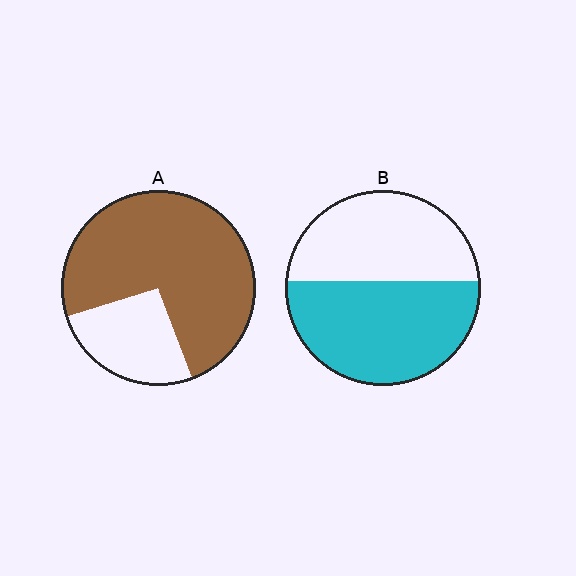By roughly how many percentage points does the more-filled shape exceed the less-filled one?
By roughly 20 percentage points (A over B).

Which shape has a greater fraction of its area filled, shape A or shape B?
Shape A.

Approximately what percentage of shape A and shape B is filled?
A is approximately 75% and B is approximately 55%.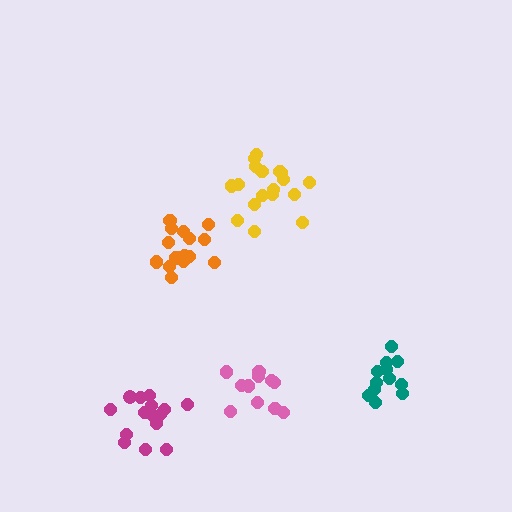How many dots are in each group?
Group 1: 15 dots, Group 2: 12 dots, Group 3: 18 dots, Group 4: 16 dots, Group 5: 12 dots (73 total).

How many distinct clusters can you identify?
There are 5 distinct clusters.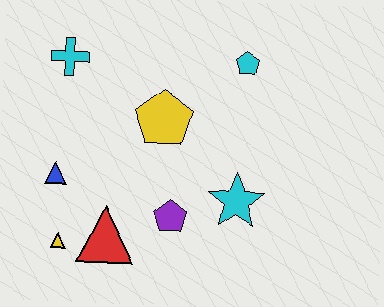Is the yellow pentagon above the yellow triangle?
Yes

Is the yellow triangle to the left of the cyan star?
Yes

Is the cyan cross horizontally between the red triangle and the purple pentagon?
No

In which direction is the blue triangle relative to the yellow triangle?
The blue triangle is above the yellow triangle.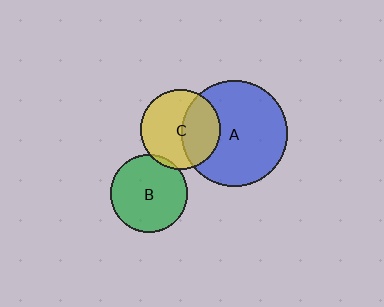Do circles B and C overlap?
Yes.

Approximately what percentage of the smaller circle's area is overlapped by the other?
Approximately 5%.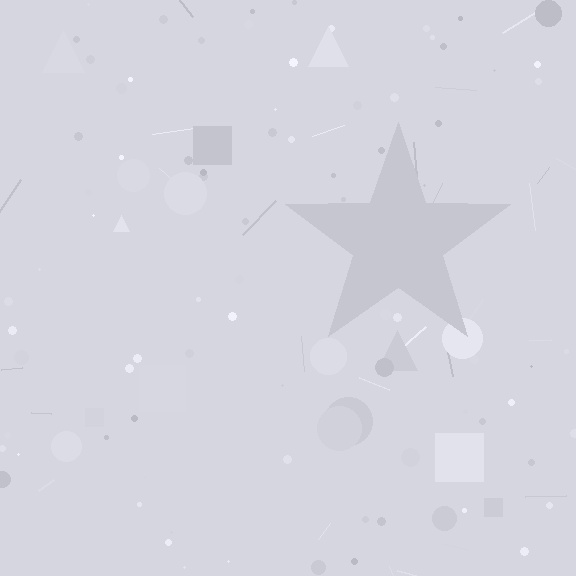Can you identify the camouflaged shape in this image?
The camouflaged shape is a star.